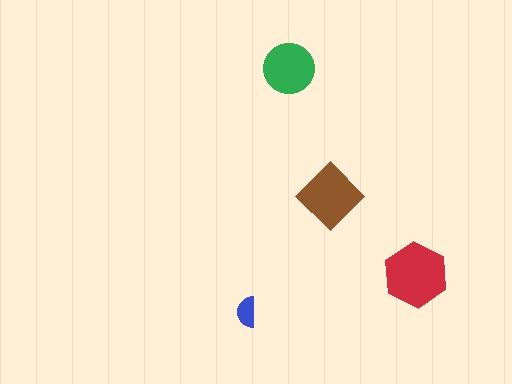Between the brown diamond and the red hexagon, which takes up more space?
The red hexagon.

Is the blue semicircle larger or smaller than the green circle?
Smaller.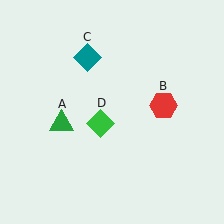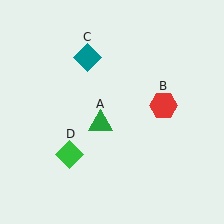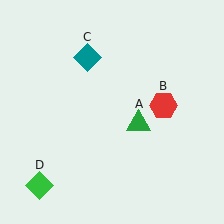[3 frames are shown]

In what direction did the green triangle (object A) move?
The green triangle (object A) moved right.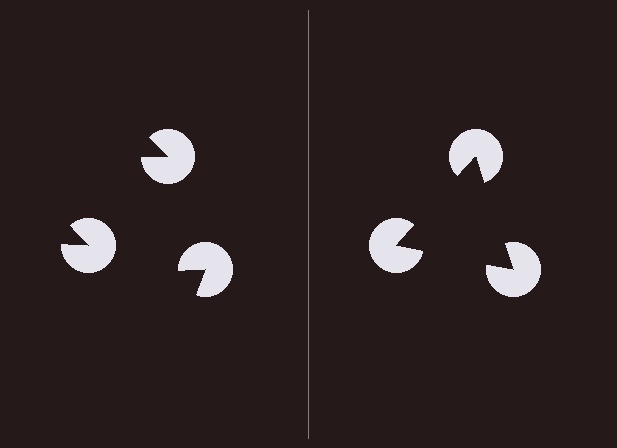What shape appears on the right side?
An illusory triangle.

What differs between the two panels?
The pac-man discs are positioned identically on both sides; only the wedge orientations differ. On the right they align to a triangle; on the left they are misaligned.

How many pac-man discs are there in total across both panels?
6 — 3 on each side.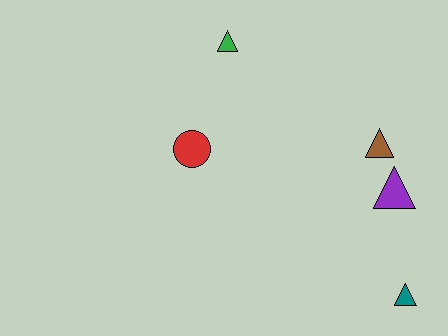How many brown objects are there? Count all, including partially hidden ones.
There is 1 brown object.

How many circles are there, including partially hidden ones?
There is 1 circle.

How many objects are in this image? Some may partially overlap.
There are 5 objects.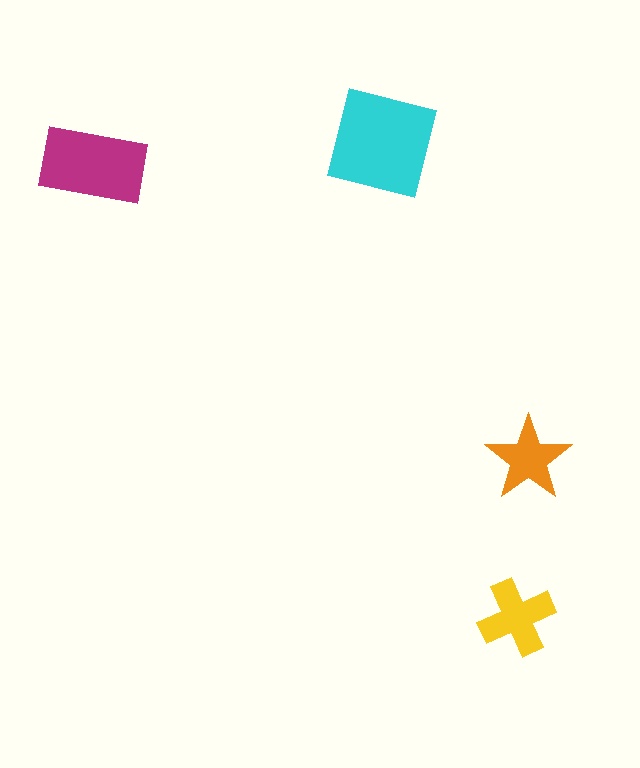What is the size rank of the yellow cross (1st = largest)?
3rd.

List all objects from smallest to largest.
The orange star, the yellow cross, the magenta rectangle, the cyan square.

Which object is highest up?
The cyan square is topmost.